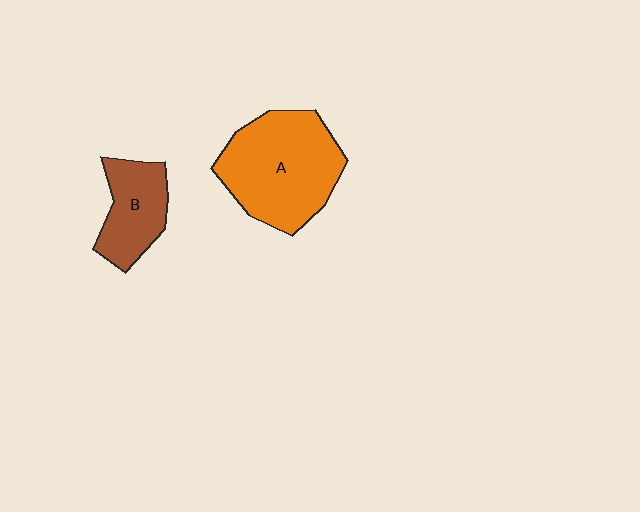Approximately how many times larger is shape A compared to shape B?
Approximately 1.9 times.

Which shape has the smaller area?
Shape B (brown).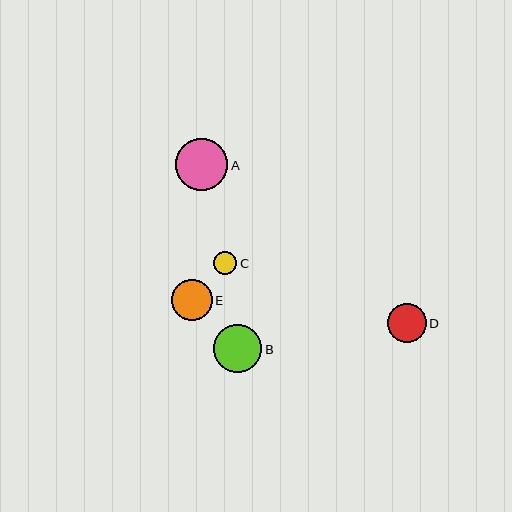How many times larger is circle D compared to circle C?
Circle D is approximately 1.7 times the size of circle C.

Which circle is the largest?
Circle A is the largest with a size of approximately 53 pixels.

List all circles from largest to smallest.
From largest to smallest: A, B, E, D, C.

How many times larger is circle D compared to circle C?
Circle D is approximately 1.7 times the size of circle C.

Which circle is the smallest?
Circle C is the smallest with a size of approximately 23 pixels.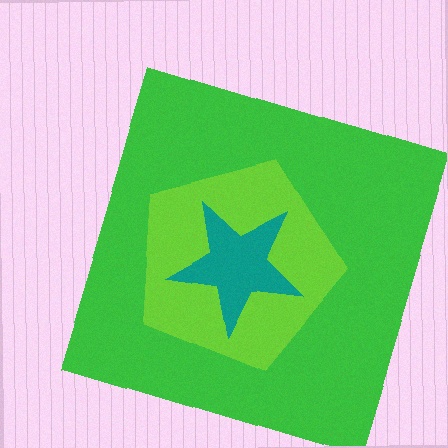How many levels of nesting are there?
3.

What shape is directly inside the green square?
The lime pentagon.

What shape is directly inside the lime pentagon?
The teal star.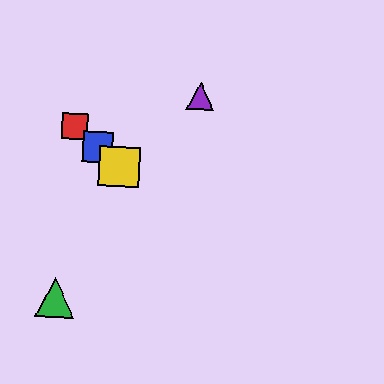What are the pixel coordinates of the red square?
The red square is at (75, 126).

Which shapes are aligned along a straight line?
The red square, the blue square, the yellow square are aligned along a straight line.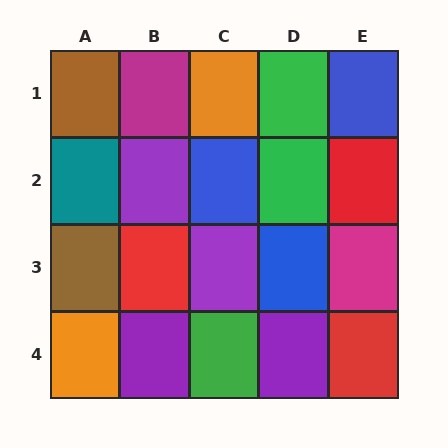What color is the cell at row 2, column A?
Teal.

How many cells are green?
3 cells are green.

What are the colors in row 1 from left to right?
Brown, magenta, orange, green, blue.